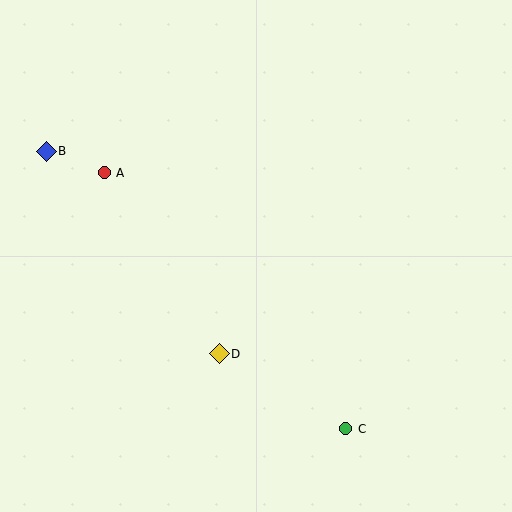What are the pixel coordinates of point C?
Point C is at (346, 429).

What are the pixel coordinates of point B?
Point B is at (46, 151).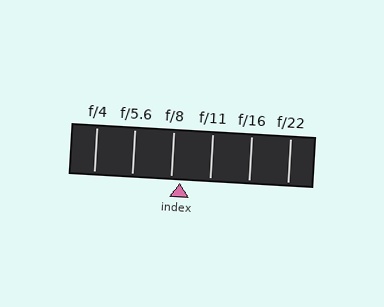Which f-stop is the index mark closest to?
The index mark is closest to f/8.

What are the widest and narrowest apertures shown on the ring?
The widest aperture shown is f/4 and the narrowest is f/22.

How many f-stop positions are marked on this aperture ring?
There are 6 f-stop positions marked.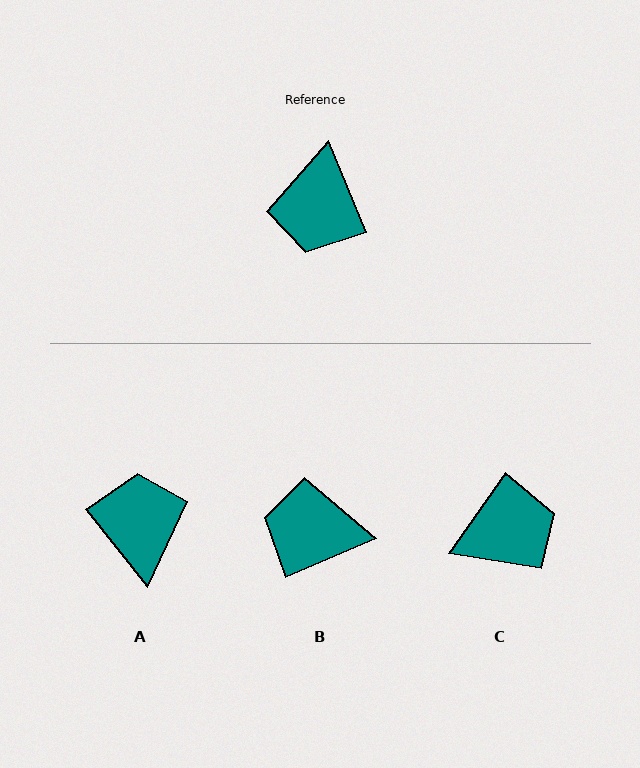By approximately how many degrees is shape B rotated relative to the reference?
Approximately 89 degrees clockwise.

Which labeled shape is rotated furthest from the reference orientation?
A, about 163 degrees away.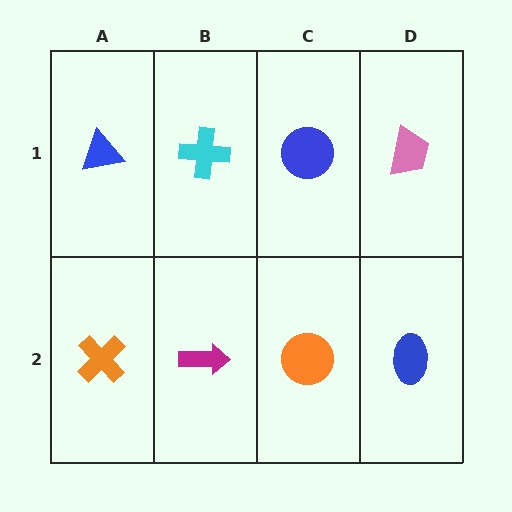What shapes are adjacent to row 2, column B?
A cyan cross (row 1, column B), an orange cross (row 2, column A), an orange circle (row 2, column C).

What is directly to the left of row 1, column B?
A blue triangle.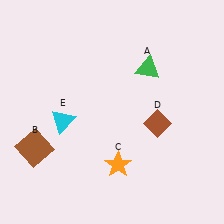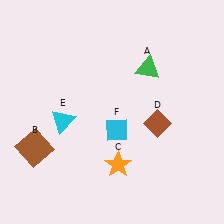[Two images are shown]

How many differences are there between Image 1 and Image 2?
There is 1 difference between the two images.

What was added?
A cyan diamond (F) was added in Image 2.